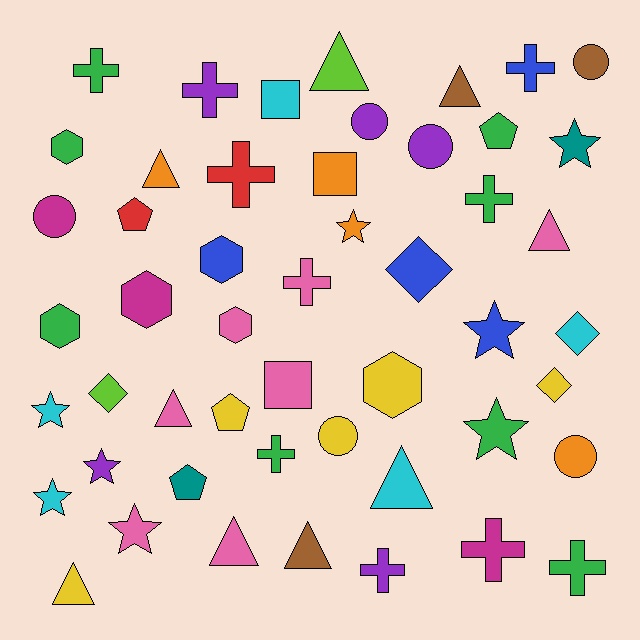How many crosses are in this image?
There are 10 crosses.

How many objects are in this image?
There are 50 objects.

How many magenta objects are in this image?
There are 3 magenta objects.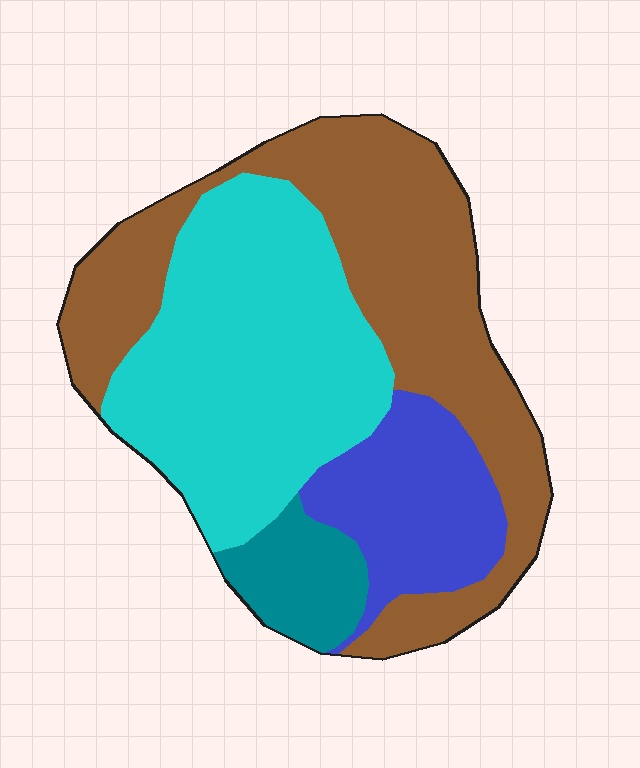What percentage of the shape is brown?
Brown takes up about two fifths (2/5) of the shape.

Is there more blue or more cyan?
Cyan.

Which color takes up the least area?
Teal, at roughly 10%.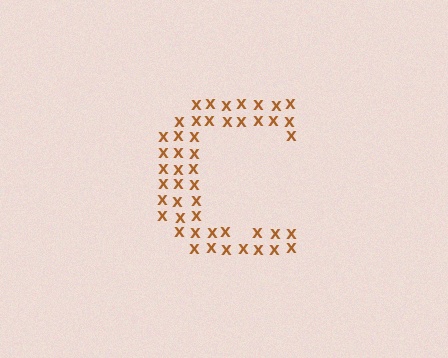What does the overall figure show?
The overall figure shows the letter C.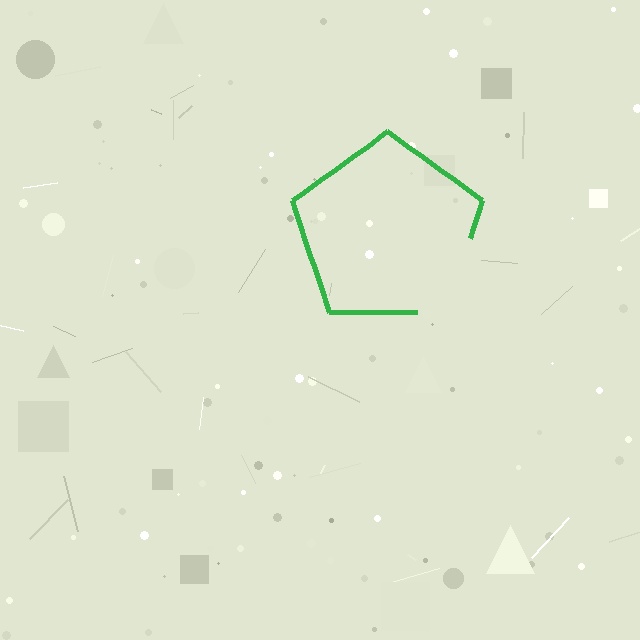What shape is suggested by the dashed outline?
The dashed outline suggests a pentagon.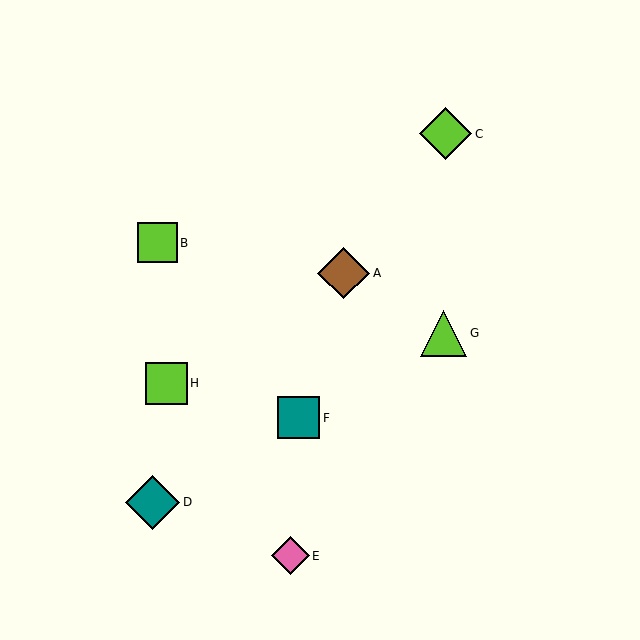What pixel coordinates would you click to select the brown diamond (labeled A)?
Click at (344, 273) to select the brown diamond A.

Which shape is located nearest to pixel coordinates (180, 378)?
The lime square (labeled H) at (167, 383) is nearest to that location.